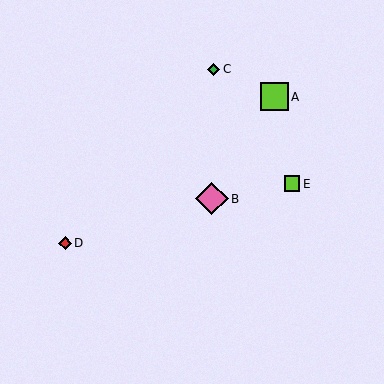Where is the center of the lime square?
The center of the lime square is at (275, 97).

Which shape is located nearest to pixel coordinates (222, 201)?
The pink diamond (labeled B) at (212, 199) is nearest to that location.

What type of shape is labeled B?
Shape B is a pink diamond.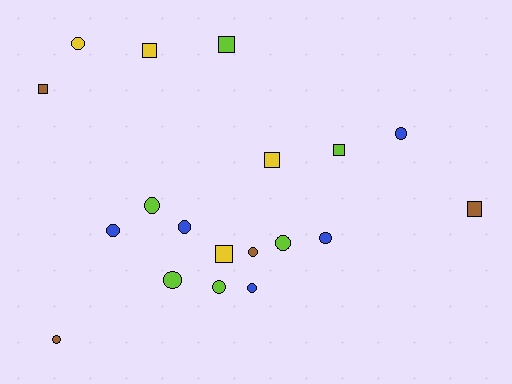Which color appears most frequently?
Lime, with 6 objects.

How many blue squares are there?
There are no blue squares.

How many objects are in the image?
There are 19 objects.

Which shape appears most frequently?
Circle, with 12 objects.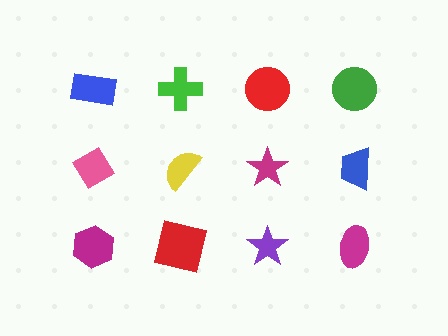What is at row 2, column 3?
A magenta star.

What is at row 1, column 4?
A green circle.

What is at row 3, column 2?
A red square.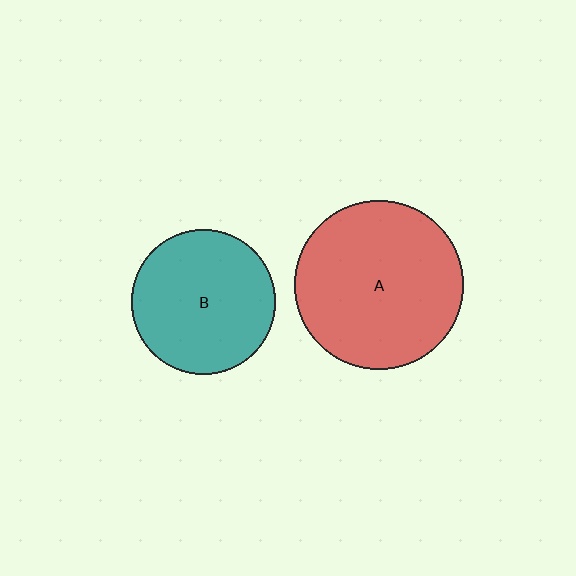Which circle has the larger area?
Circle A (red).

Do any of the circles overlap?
No, none of the circles overlap.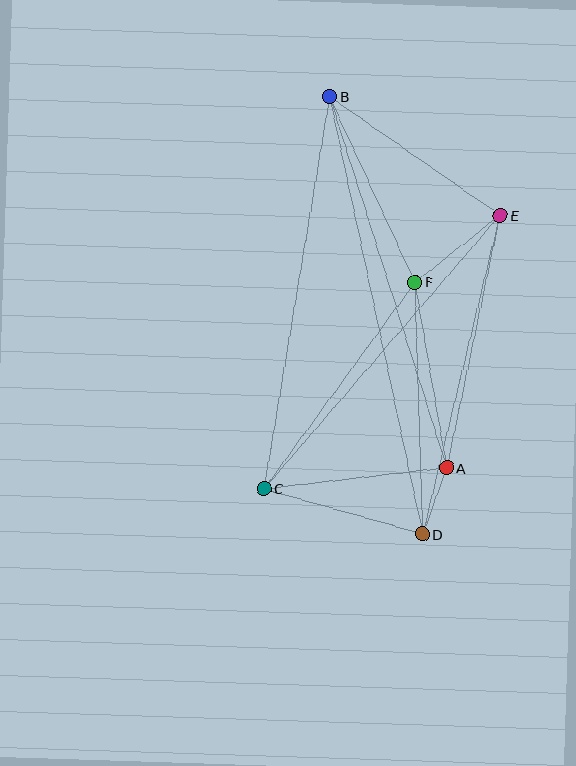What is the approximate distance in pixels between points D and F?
The distance between D and F is approximately 252 pixels.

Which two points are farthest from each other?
Points B and D are farthest from each other.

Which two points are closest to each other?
Points A and D are closest to each other.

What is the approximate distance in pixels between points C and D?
The distance between C and D is approximately 165 pixels.